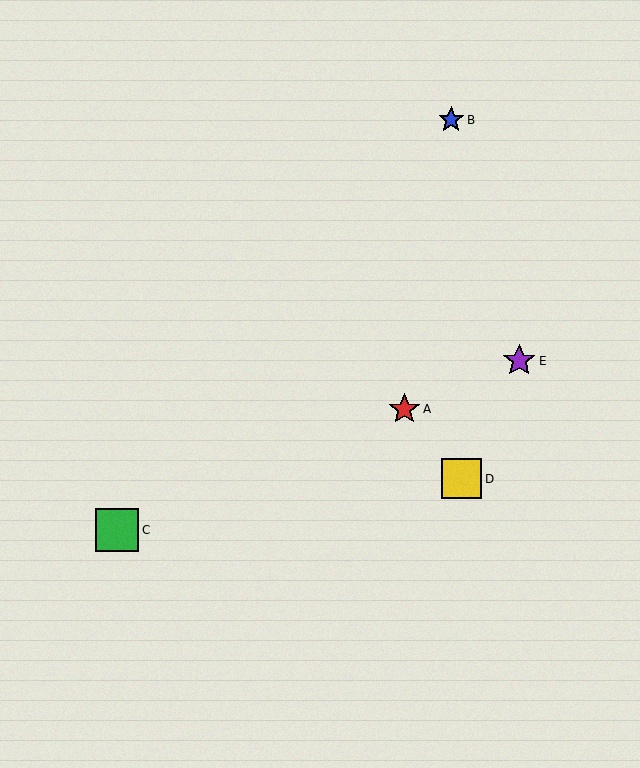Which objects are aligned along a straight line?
Objects A, C, E are aligned along a straight line.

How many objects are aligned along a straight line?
3 objects (A, C, E) are aligned along a straight line.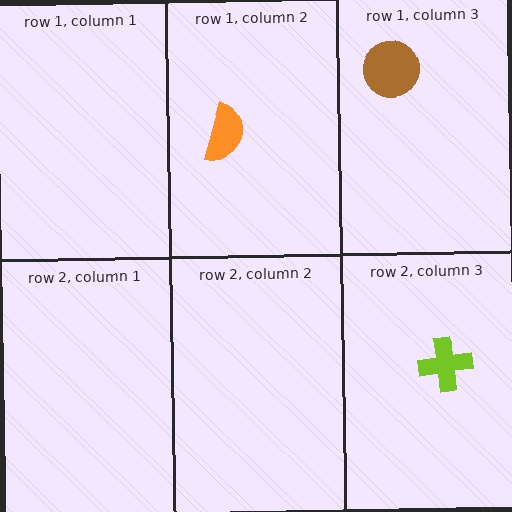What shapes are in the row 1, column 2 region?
The orange semicircle.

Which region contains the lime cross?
The row 2, column 3 region.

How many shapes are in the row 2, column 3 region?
1.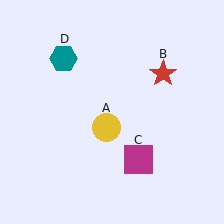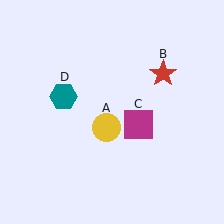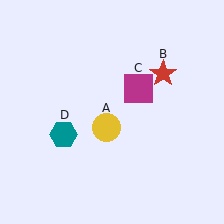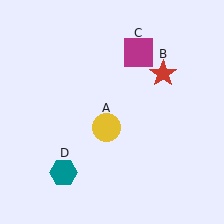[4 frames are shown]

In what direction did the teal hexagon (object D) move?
The teal hexagon (object D) moved down.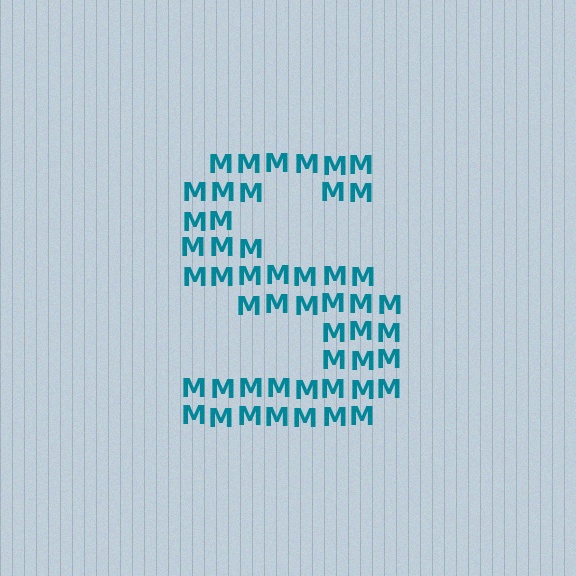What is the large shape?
The large shape is the letter S.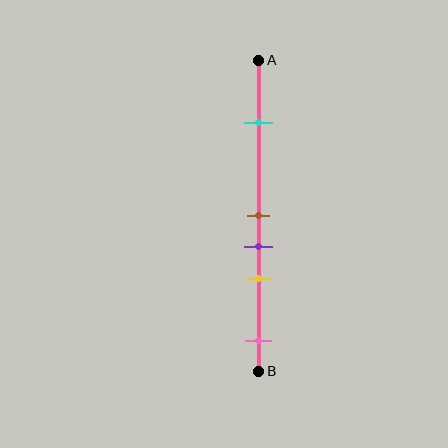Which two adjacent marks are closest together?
The brown and purple marks are the closest adjacent pair.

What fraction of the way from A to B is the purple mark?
The purple mark is approximately 60% (0.6) of the way from A to B.